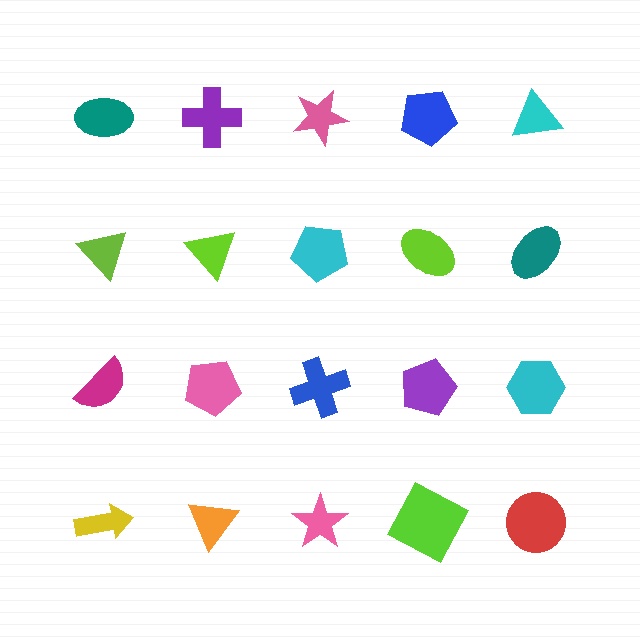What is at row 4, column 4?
A lime square.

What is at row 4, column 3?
A pink star.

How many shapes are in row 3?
5 shapes.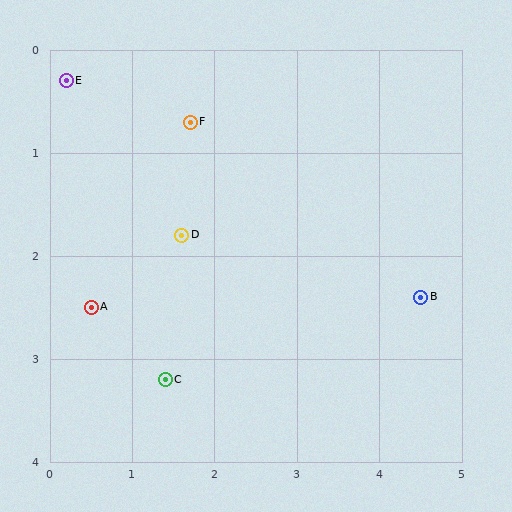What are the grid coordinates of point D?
Point D is at approximately (1.6, 1.8).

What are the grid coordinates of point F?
Point F is at approximately (1.7, 0.7).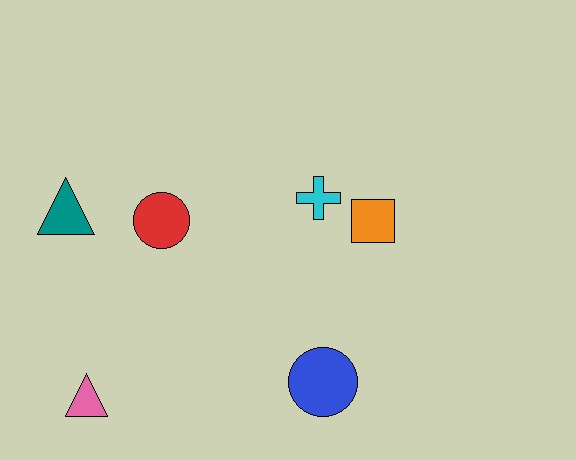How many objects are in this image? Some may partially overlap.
There are 6 objects.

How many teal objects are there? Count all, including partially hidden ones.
There is 1 teal object.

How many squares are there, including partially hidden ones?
There is 1 square.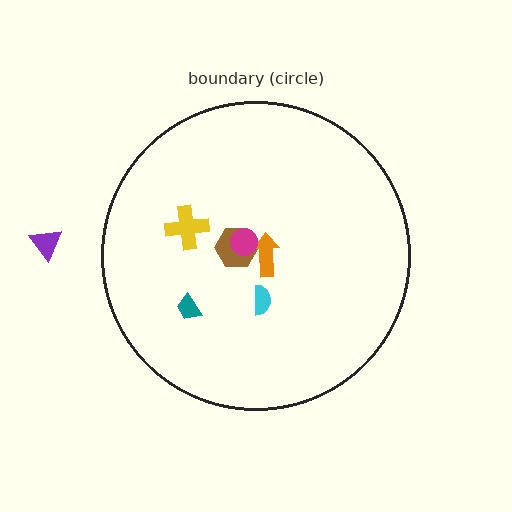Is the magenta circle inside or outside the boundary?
Inside.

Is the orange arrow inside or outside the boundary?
Inside.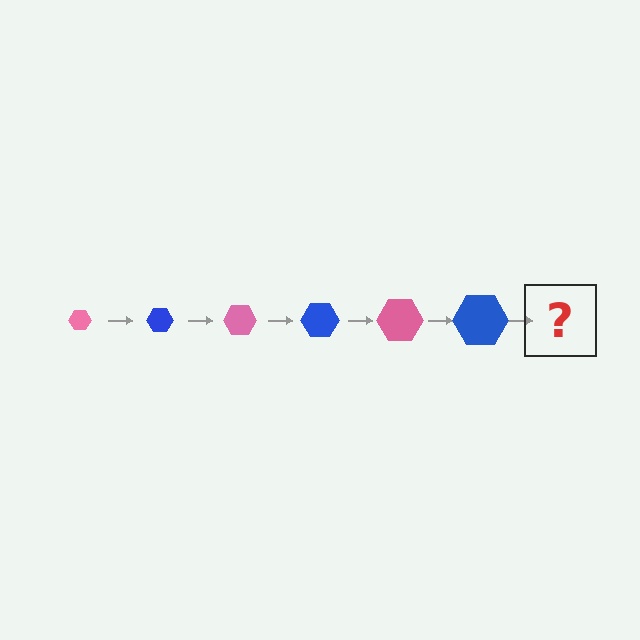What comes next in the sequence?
The next element should be a pink hexagon, larger than the previous one.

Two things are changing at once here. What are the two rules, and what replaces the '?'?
The two rules are that the hexagon grows larger each step and the color cycles through pink and blue. The '?' should be a pink hexagon, larger than the previous one.